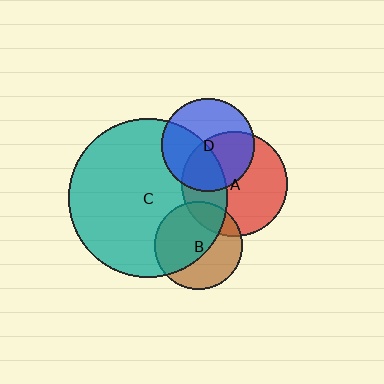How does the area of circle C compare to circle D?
Approximately 2.9 times.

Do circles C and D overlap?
Yes.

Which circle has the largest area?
Circle C (teal).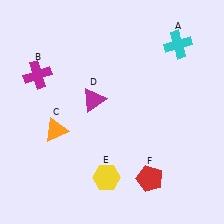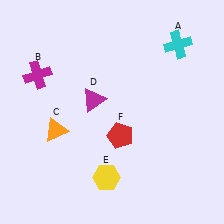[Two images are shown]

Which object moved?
The red pentagon (F) moved up.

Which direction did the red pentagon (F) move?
The red pentagon (F) moved up.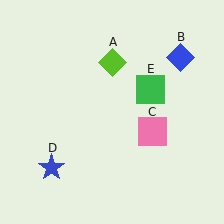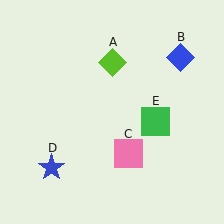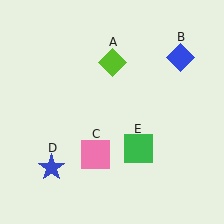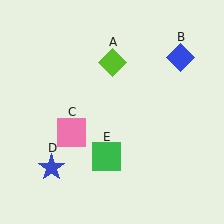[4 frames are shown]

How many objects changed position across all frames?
2 objects changed position: pink square (object C), green square (object E).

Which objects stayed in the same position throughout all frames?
Lime diamond (object A) and blue diamond (object B) and blue star (object D) remained stationary.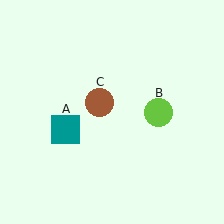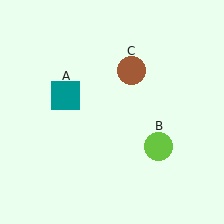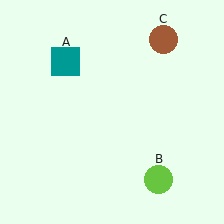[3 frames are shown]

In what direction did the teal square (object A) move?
The teal square (object A) moved up.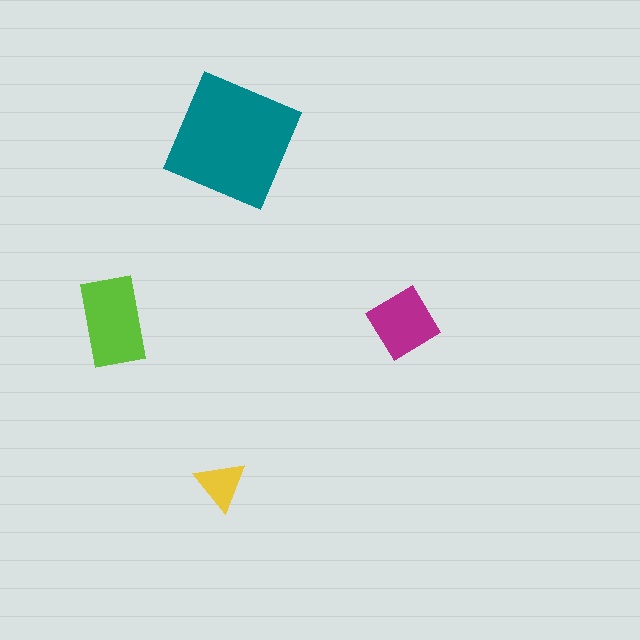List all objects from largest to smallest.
The teal square, the lime rectangle, the magenta diamond, the yellow triangle.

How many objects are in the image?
There are 4 objects in the image.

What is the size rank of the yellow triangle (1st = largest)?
4th.